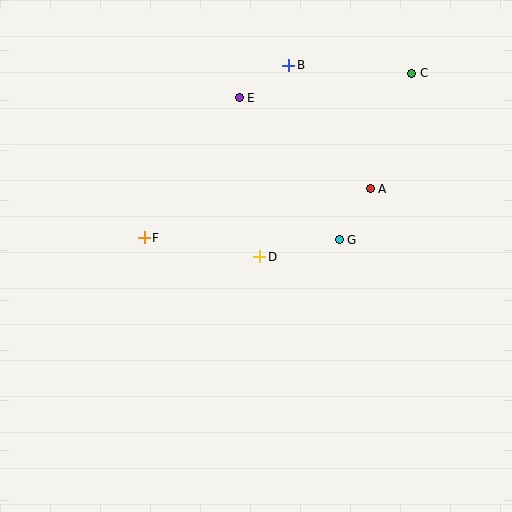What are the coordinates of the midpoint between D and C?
The midpoint between D and C is at (336, 165).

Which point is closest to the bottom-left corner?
Point F is closest to the bottom-left corner.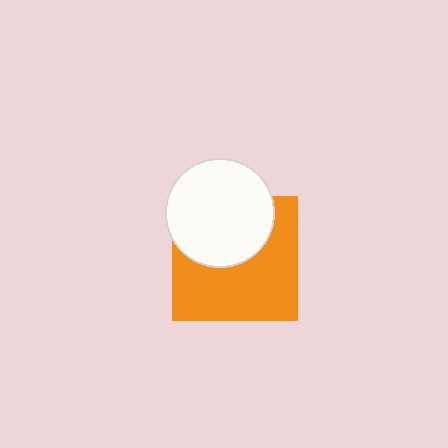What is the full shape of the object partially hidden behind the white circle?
The partially hidden object is an orange square.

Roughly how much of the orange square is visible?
About half of it is visible (roughly 60%).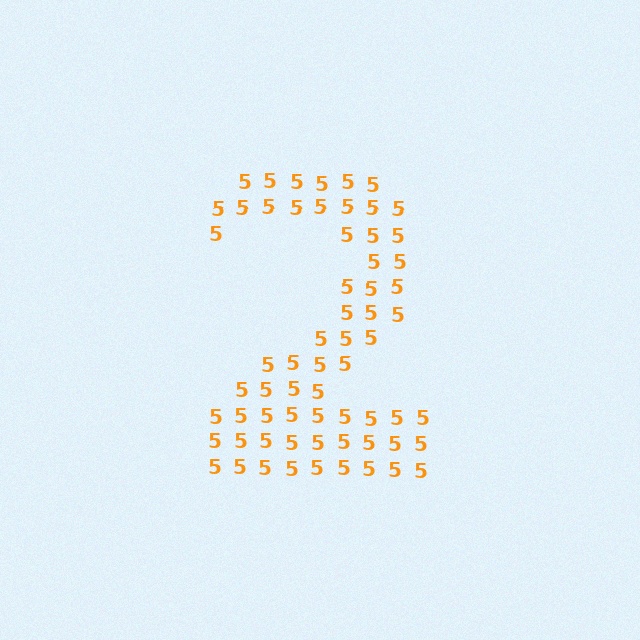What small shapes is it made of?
It is made of small digit 5's.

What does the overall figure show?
The overall figure shows the digit 2.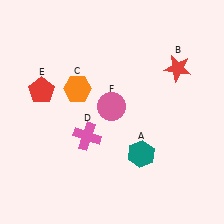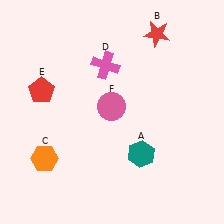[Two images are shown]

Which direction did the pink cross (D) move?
The pink cross (D) moved up.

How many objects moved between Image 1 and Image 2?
3 objects moved between the two images.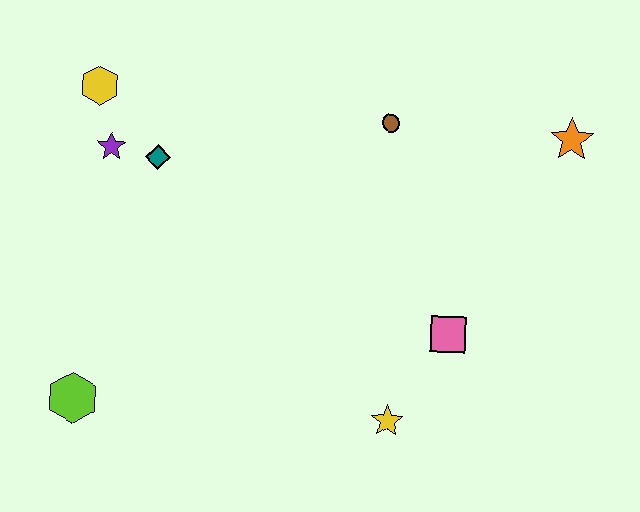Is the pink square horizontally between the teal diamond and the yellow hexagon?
No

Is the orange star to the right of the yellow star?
Yes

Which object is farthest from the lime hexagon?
The orange star is farthest from the lime hexagon.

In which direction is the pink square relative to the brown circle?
The pink square is below the brown circle.